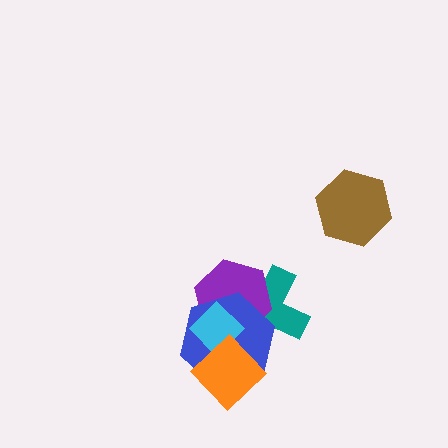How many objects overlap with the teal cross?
3 objects overlap with the teal cross.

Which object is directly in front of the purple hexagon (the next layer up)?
The blue hexagon is directly in front of the purple hexagon.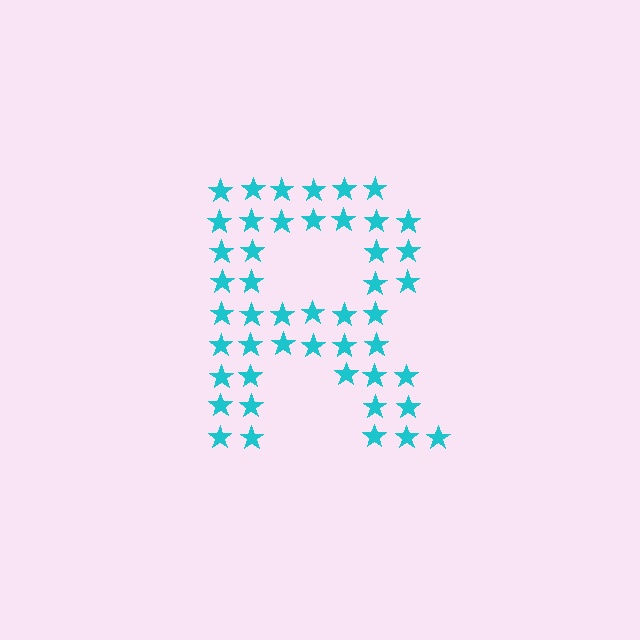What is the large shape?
The large shape is the letter R.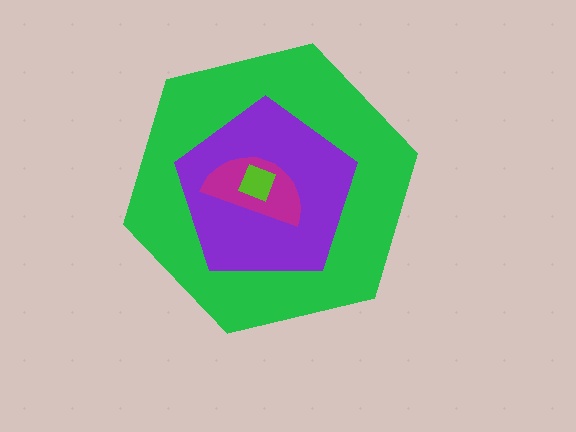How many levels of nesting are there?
4.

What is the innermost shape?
The lime square.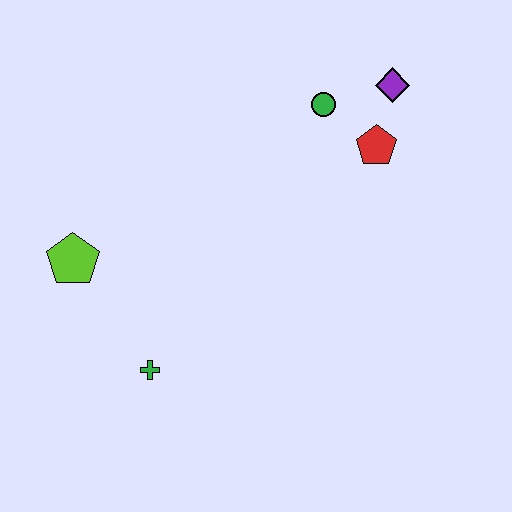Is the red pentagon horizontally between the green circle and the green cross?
No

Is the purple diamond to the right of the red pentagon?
Yes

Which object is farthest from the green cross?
The purple diamond is farthest from the green cross.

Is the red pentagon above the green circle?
No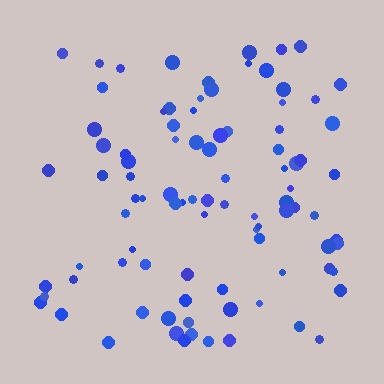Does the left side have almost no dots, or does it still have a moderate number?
Still a moderate number, just noticeably fewer than the right.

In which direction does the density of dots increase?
From left to right, with the right side densest.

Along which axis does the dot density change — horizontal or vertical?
Horizontal.